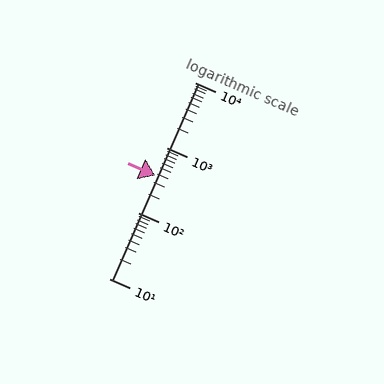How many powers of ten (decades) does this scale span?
The scale spans 3 decades, from 10 to 10000.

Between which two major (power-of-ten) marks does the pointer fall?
The pointer is between 100 and 1000.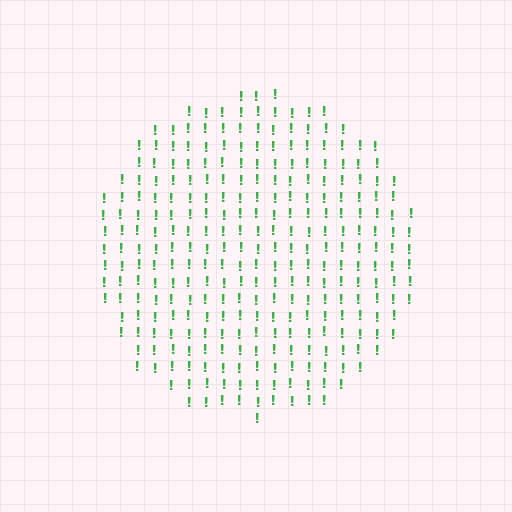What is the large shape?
The large shape is a circle.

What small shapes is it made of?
It is made of small exclamation marks.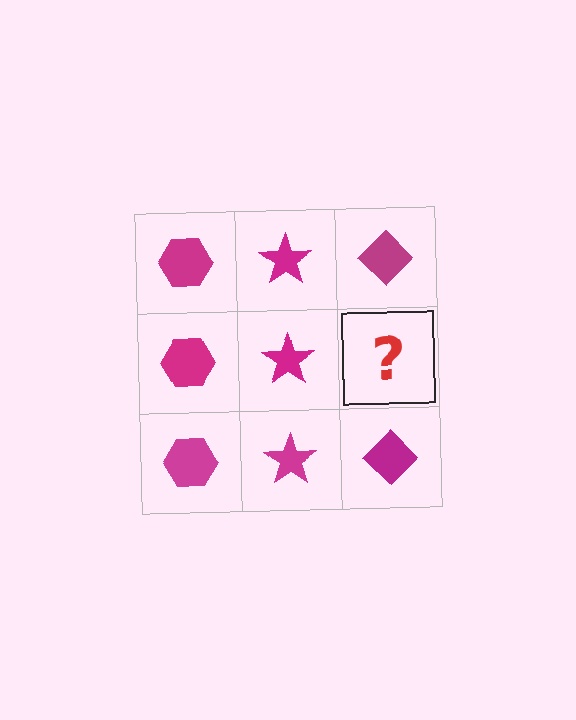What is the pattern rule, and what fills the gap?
The rule is that each column has a consistent shape. The gap should be filled with a magenta diamond.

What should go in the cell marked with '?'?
The missing cell should contain a magenta diamond.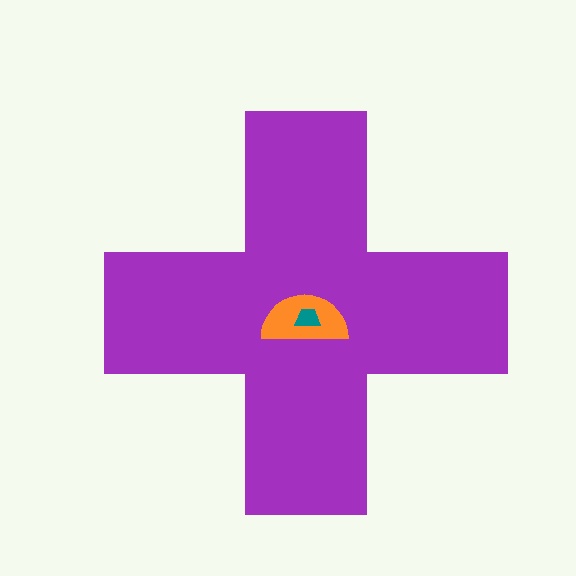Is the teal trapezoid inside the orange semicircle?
Yes.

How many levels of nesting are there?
3.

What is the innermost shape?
The teal trapezoid.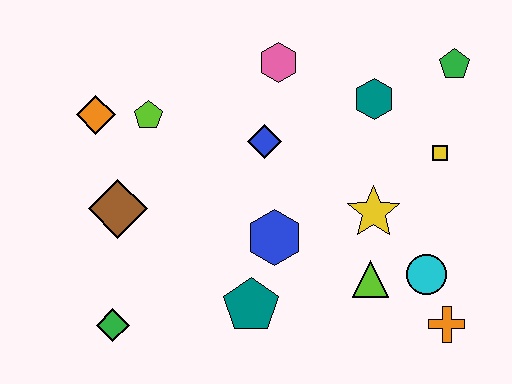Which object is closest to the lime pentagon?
The orange diamond is closest to the lime pentagon.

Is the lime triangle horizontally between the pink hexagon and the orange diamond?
No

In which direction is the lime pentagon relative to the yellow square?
The lime pentagon is to the left of the yellow square.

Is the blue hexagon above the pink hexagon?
No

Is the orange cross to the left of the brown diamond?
No